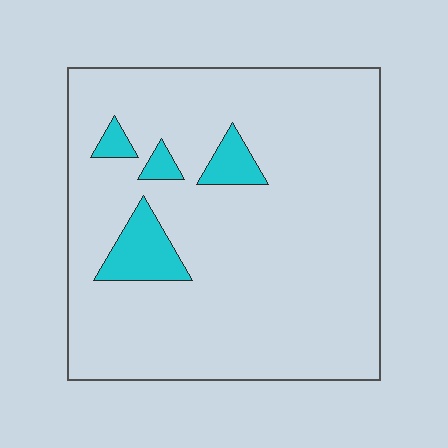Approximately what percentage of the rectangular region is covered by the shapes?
Approximately 10%.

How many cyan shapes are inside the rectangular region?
4.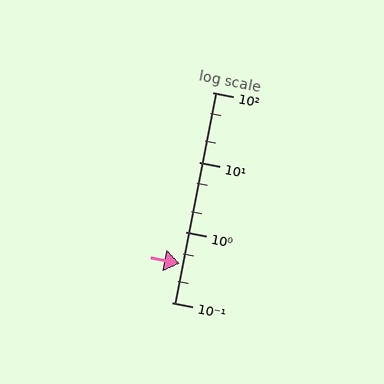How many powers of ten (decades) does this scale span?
The scale spans 3 decades, from 0.1 to 100.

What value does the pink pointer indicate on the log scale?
The pointer indicates approximately 0.36.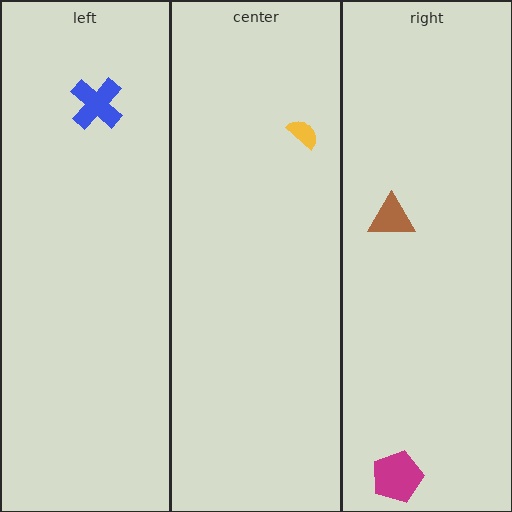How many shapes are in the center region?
1.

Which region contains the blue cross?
The left region.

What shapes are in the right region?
The magenta pentagon, the brown triangle.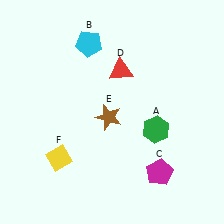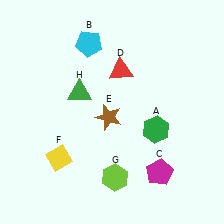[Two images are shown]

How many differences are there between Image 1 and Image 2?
There are 2 differences between the two images.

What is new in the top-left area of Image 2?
A green triangle (H) was added in the top-left area of Image 2.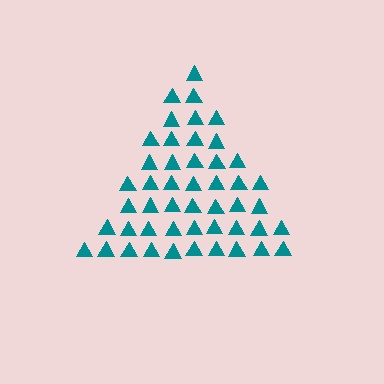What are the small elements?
The small elements are triangles.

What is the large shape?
The large shape is a triangle.